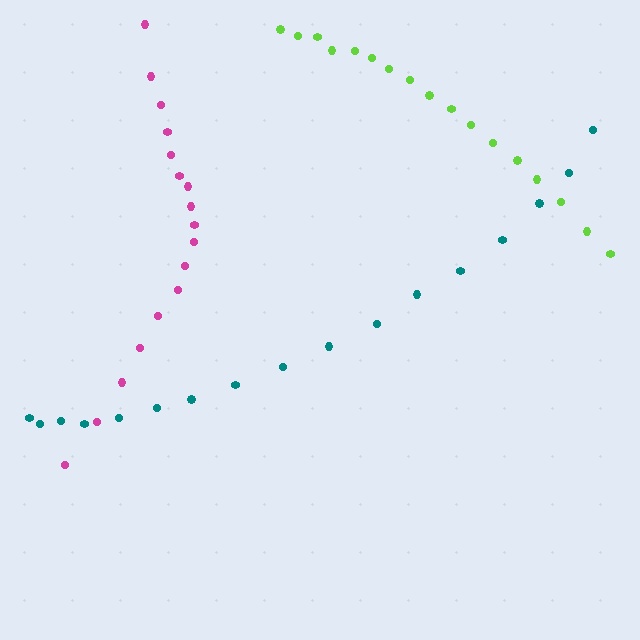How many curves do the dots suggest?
There are 3 distinct paths.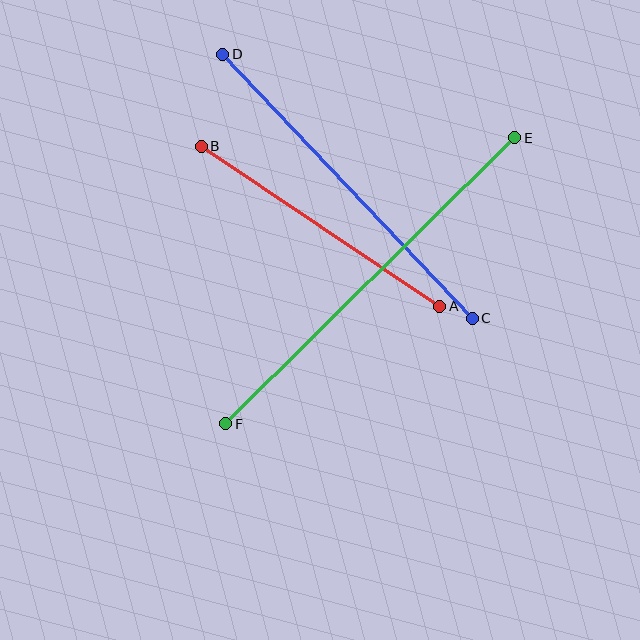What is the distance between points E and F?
The distance is approximately 406 pixels.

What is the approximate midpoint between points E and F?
The midpoint is at approximately (370, 281) pixels.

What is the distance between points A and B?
The distance is approximately 287 pixels.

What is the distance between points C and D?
The distance is approximately 363 pixels.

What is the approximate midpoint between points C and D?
The midpoint is at approximately (348, 186) pixels.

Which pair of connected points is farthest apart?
Points E and F are farthest apart.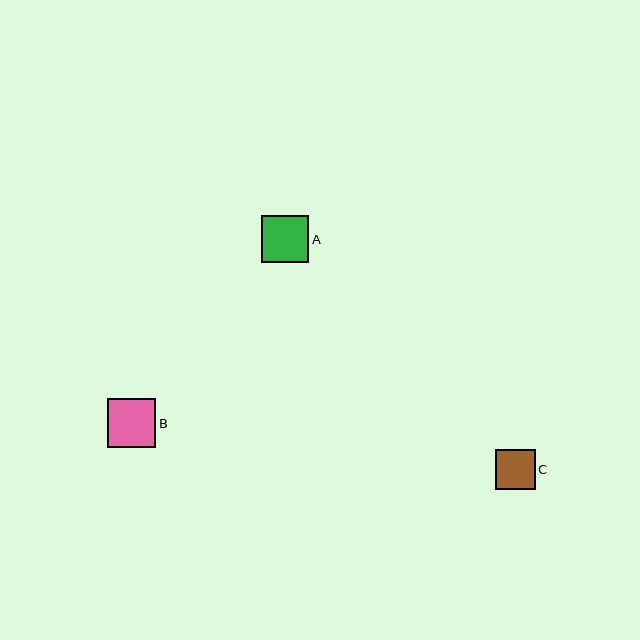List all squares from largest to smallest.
From largest to smallest: B, A, C.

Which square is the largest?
Square B is the largest with a size of approximately 49 pixels.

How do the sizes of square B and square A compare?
Square B and square A are approximately the same size.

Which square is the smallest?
Square C is the smallest with a size of approximately 40 pixels.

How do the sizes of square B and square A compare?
Square B and square A are approximately the same size.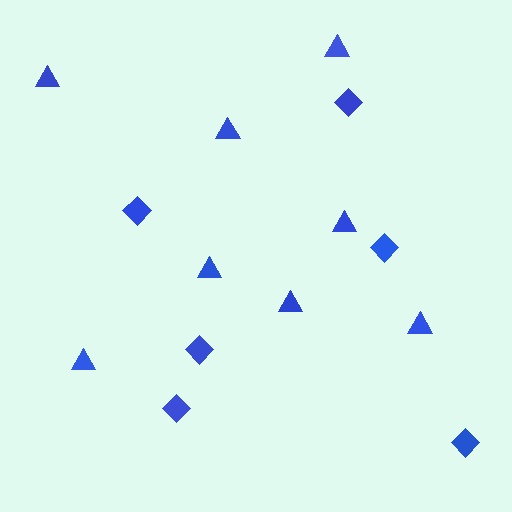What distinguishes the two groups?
There are 2 groups: one group of triangles (8) and one group of diamonds (6).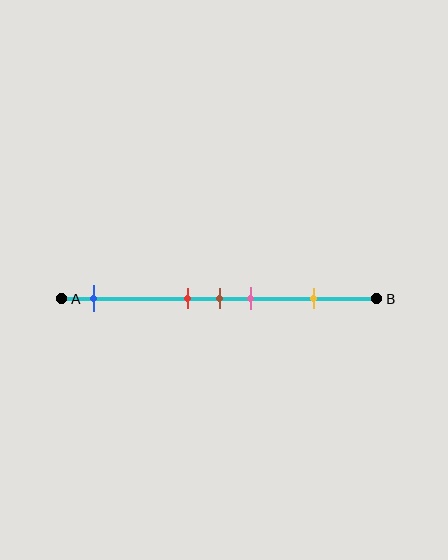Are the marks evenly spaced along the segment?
No, the marks are not evenly spaced.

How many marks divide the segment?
There are 5 marks dividing the segment.